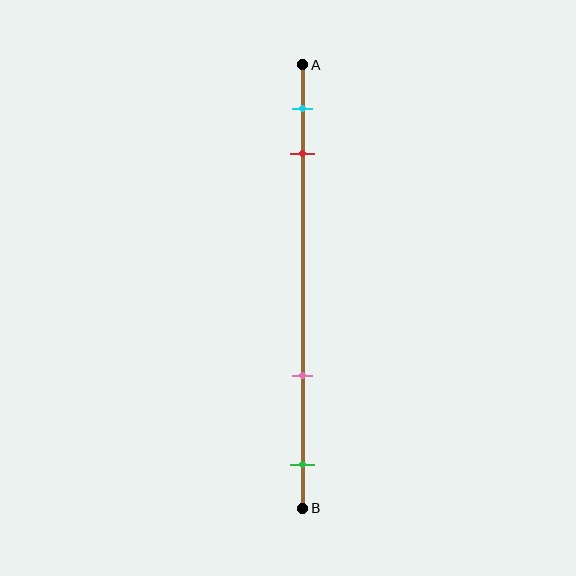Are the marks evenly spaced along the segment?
No, the marks are not evenly spaced.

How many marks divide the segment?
There are 4 marks dividing the segment.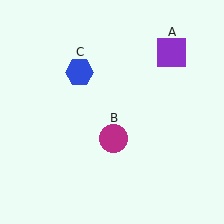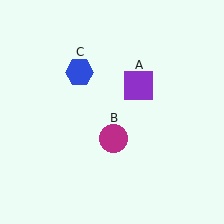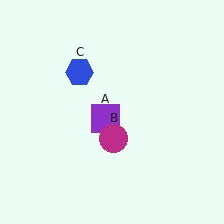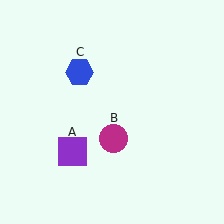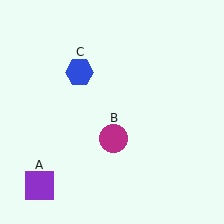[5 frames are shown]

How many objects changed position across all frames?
1 object changed position: purple square (object A).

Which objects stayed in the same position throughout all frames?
Magenta circle (object B) and blue hexagon (object C) remained stationary.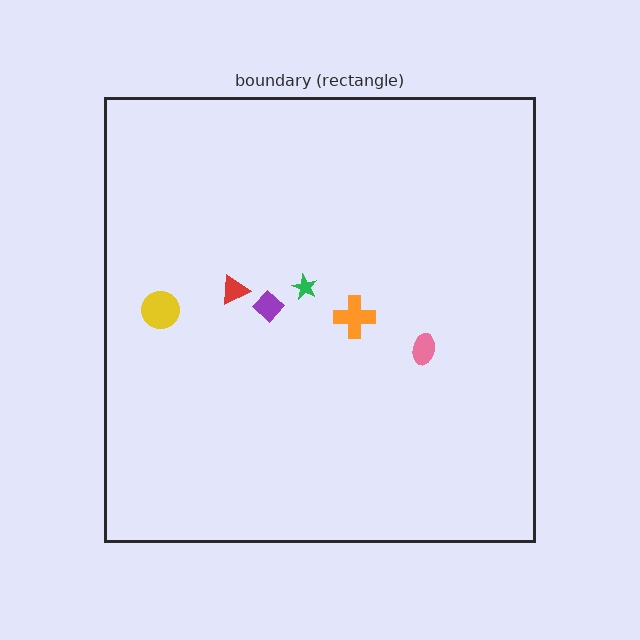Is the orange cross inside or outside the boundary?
Inside.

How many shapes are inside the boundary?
6 inside, 0 outside.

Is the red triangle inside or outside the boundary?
Inside.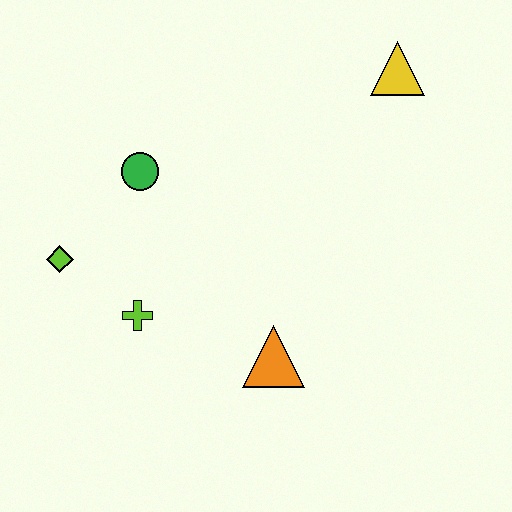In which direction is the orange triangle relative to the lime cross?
The orange triangle is to the right of the lime cross.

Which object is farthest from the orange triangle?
The yellow triangle is farthest from the orange triangle.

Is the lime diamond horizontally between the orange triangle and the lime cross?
No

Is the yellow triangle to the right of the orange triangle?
Yes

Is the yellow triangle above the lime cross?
Yes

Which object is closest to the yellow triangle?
The green circle is closest to the yellow triangle.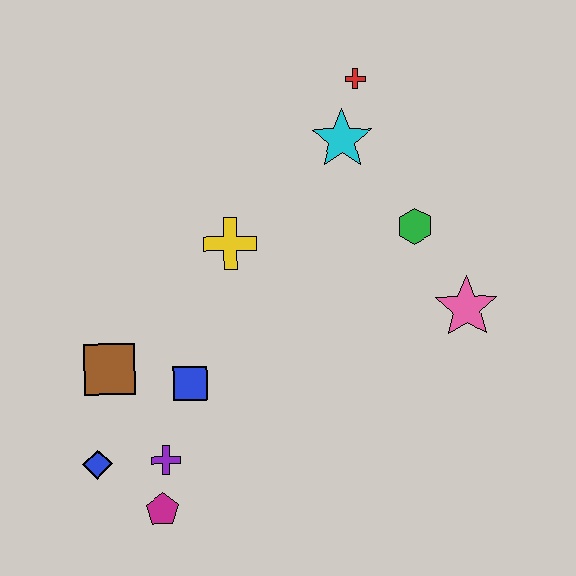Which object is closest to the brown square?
The blue square is closest to the brown square.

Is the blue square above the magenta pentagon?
Yes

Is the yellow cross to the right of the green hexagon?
No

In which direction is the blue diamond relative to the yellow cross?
The blue diamond is below the yellow cross.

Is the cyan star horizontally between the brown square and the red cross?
Yes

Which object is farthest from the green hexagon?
The blue diamond is farthest from the green hexagon.